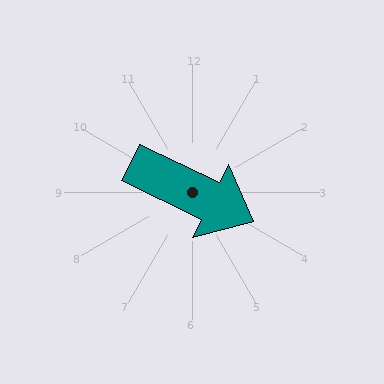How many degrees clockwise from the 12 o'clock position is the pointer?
Approximately 116 degrees.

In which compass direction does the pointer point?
Southeast.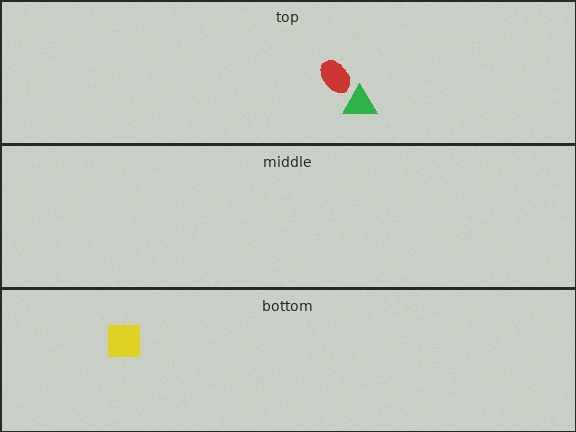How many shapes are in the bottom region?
1.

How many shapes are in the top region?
2.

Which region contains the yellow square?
The bottom region.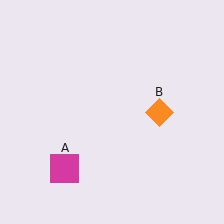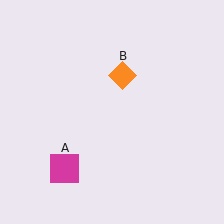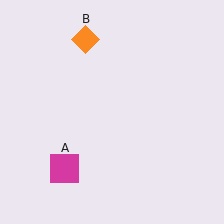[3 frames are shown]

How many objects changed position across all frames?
1 object changed position: orange diamond (object B).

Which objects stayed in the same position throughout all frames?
Magenta square (object A) remained stationary.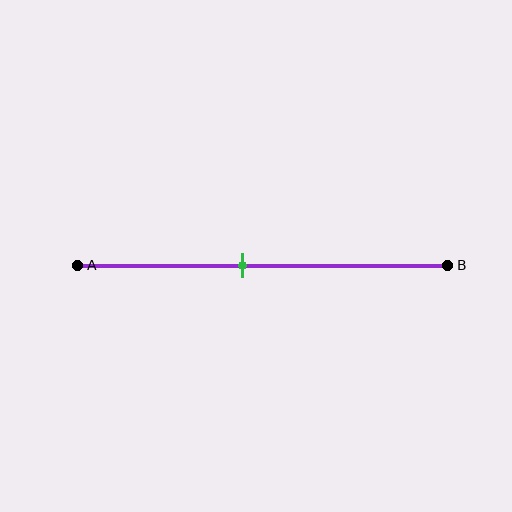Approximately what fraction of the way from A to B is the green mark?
The green mark is approximately 45% of the way from A to B.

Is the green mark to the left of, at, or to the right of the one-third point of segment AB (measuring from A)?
The green mark is to the right of the one-third point of segment AB.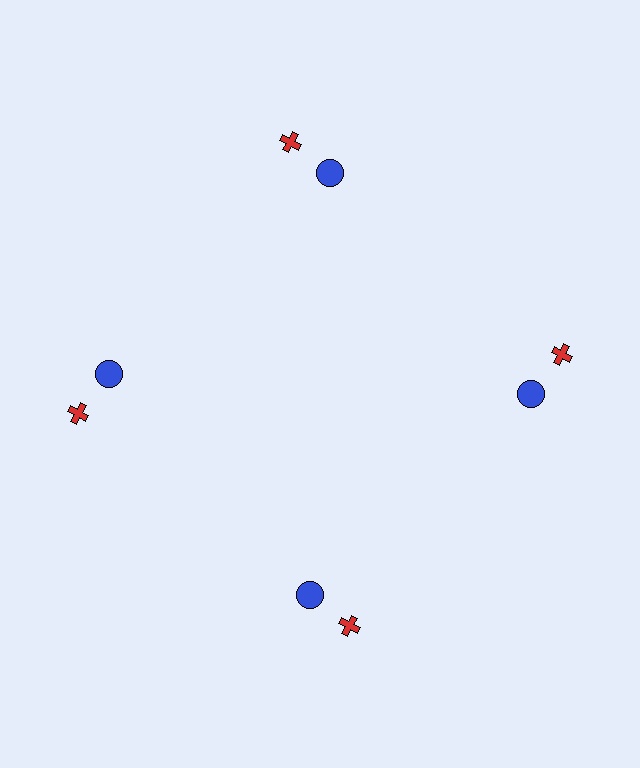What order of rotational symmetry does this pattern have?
This pattern has 4-fold rotational symmetry.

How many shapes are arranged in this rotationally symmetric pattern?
There are 8 shapes, arranged in 4 groups of 2.